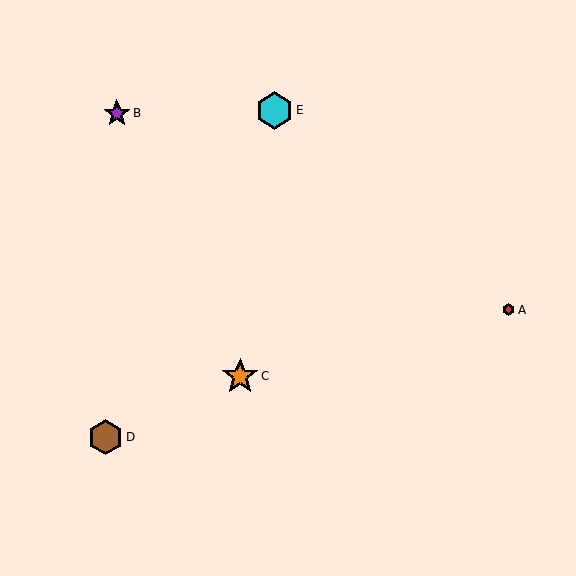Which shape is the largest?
The cyan hexagon (labeled E) is the largest.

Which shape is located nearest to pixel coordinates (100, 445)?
The brown hexagon (labeled D) at (105, 437) is nearest to that location.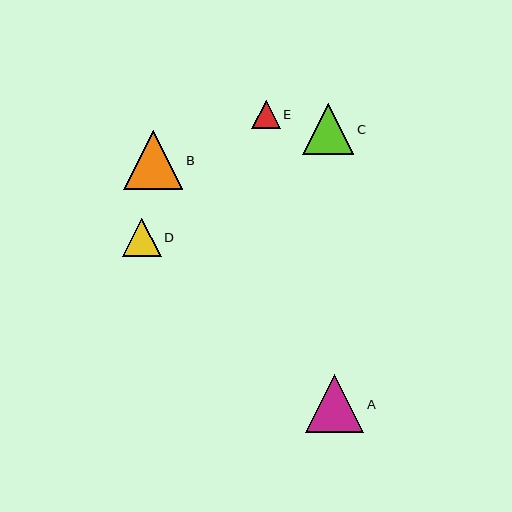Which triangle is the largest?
Triangle B is the largest with a size of approximately 59 pixels.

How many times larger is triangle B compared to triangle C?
Triangle B is approximately 1.2 times the size of triangle C.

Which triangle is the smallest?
Triangle E is the smallest with a size of approximately 29 pixels.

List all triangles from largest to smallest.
From largest to smallest: B, A, C, D, E.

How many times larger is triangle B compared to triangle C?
Triangle B is approximately 1.2 times the size of triangle C.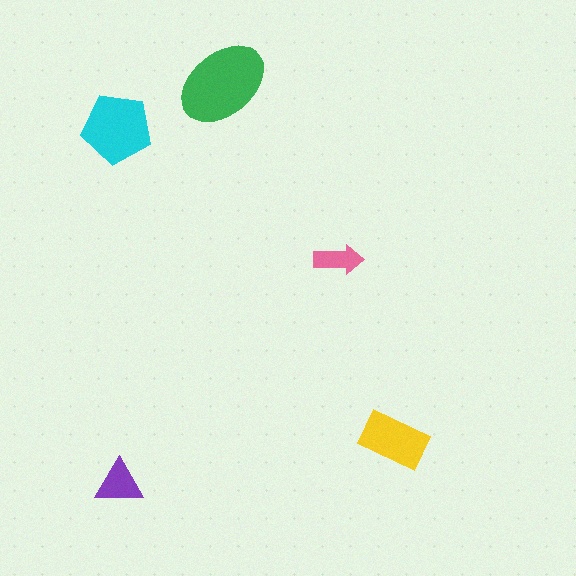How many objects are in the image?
There are 5 objects in the image.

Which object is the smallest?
The pink arrow.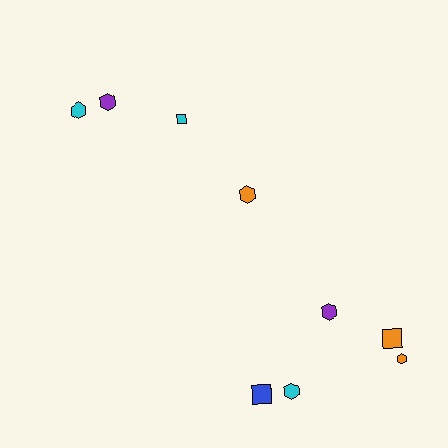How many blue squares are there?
There is 1 blue square.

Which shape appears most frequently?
Hexagon, with 6 objects.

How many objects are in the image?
There are 9 objects.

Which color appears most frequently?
Orange, with 3 objects.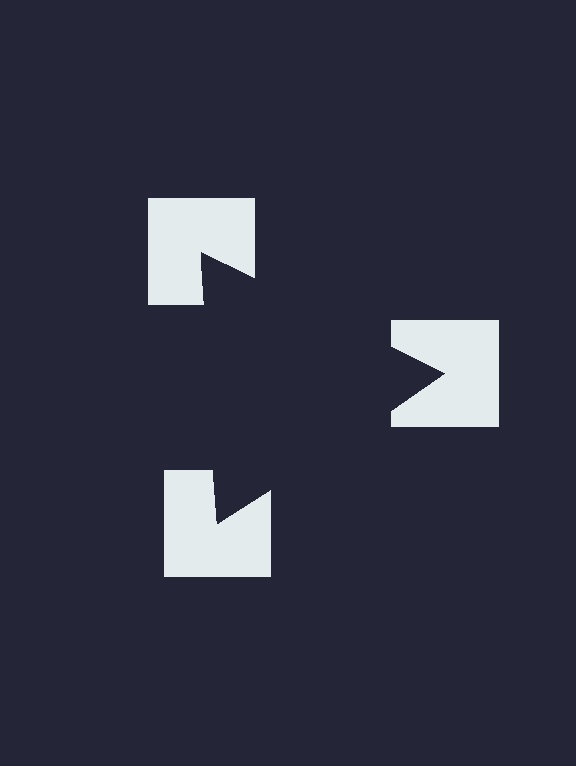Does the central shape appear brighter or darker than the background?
It typically appears slightly darker than the background, even though no actual brightness change is drawn.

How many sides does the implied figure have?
3 sides.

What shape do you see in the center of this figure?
An illusory triangle — its edges are inferred from the aligned wedge cuts in the notched squares, not physically drawn.